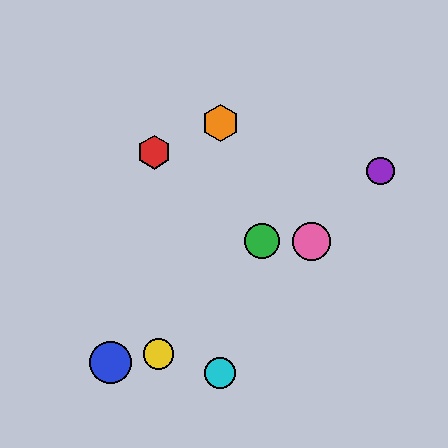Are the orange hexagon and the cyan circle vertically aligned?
Yes, both are at x≈220.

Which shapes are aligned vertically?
The orange hexagon, the cyan circle are aligned vertically.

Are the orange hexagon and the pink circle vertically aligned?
No, the orange hexagon is at x≈220 and the pink circle is at x≈311.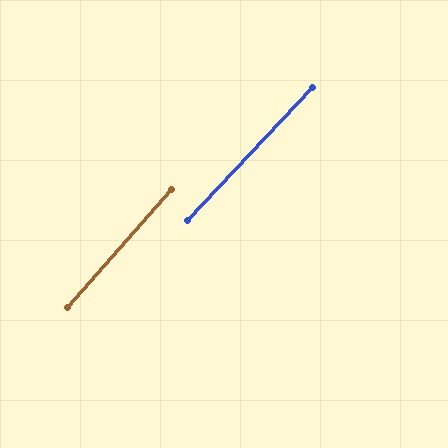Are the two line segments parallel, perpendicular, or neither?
Parallel — their directions differ by only 1.6°.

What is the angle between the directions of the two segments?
Approximately 2 degrees.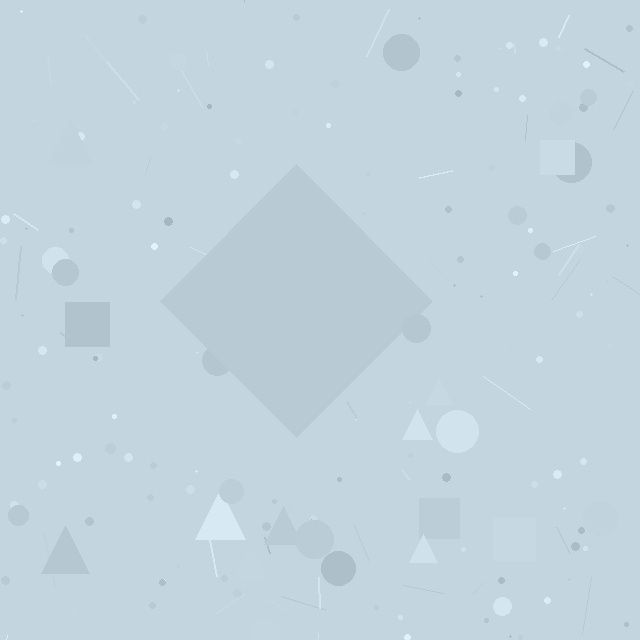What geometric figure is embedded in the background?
A diamond is embedded in the background.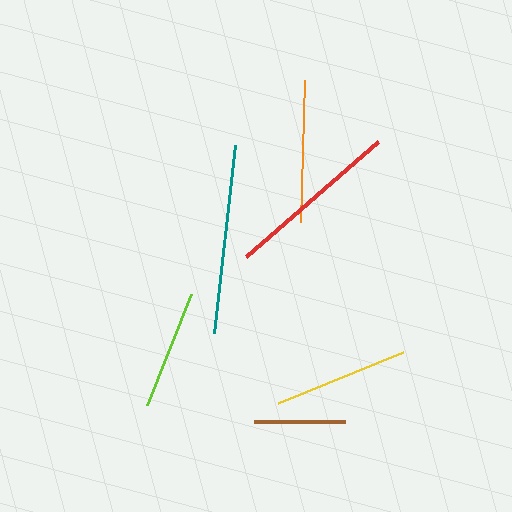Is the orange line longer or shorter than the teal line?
The teal line is longer than the orange line.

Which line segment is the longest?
The teal line is the longest at approximately 189 pixels.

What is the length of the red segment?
The red segment is approximately 176 pixels long.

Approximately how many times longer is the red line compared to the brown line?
The red line is approximately 1.9 times the length of the brown line.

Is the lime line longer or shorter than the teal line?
The teal line is longer than the lime line.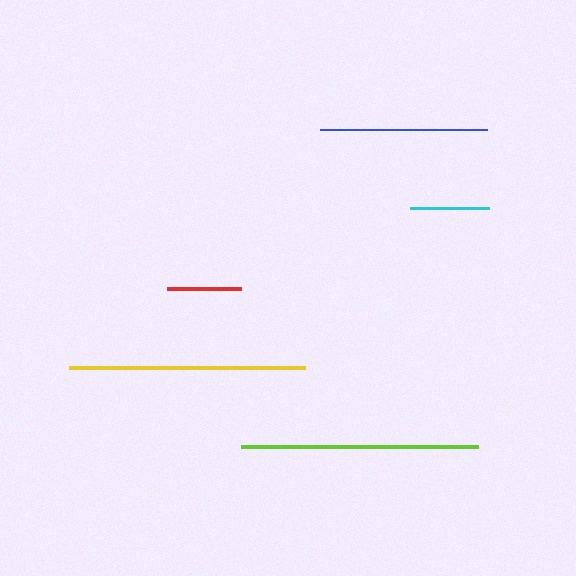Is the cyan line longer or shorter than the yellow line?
The yellow line is longer than the cyan line.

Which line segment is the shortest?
The red line is the shortest at approximately 74 pixels.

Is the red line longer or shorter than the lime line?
The lime line is longer than the red line.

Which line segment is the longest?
The lime line is the longest at approximately 237 pixels.